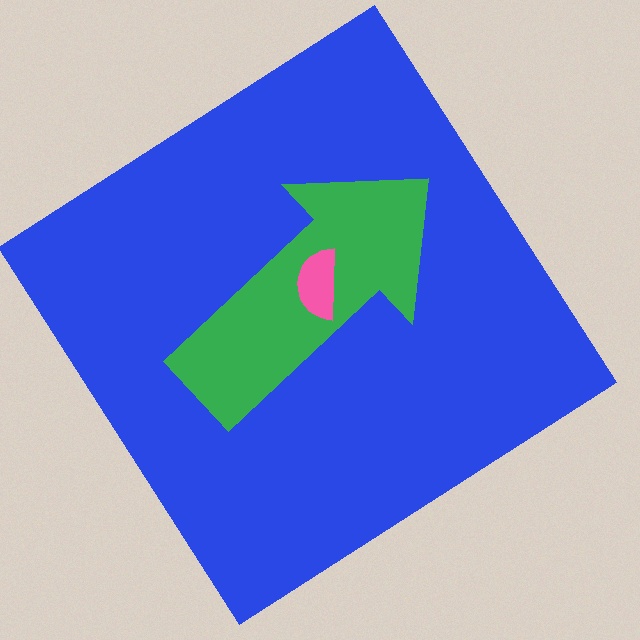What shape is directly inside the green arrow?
The pink semicircle.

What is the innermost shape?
The pink semicircle.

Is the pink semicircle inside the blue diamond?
Yes.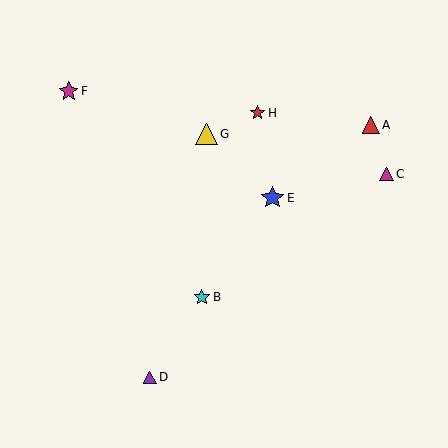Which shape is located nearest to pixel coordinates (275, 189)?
The blue star (labeled E) at (273, 198) is nearest to that location.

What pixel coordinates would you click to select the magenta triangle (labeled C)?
Click at (387, 174) to select the magenta triangle C.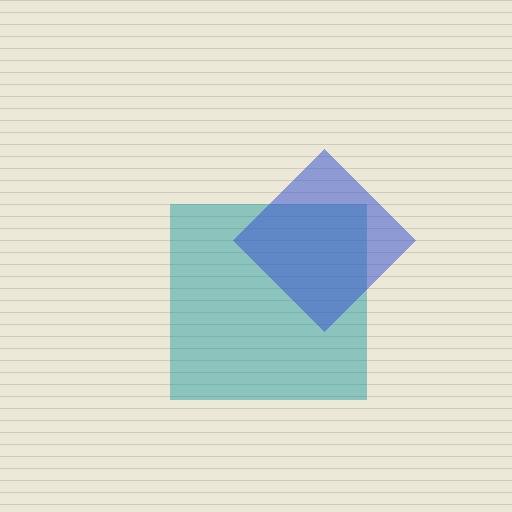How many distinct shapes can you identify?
There are 2 distinct shapes: a teal square, a blue diamond.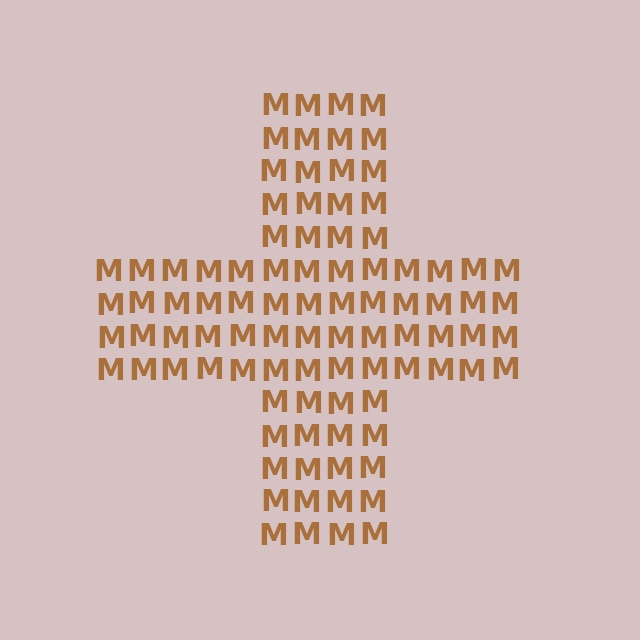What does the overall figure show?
The overall figure shows a cross.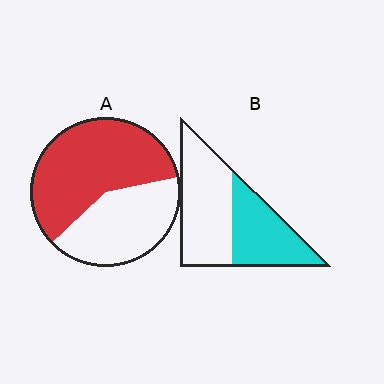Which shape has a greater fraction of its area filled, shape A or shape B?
Shape A.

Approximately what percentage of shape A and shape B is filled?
A is approximately 60% and B is approximately 45%.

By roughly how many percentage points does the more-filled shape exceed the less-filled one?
By roughly 15 percentage points (A over B).